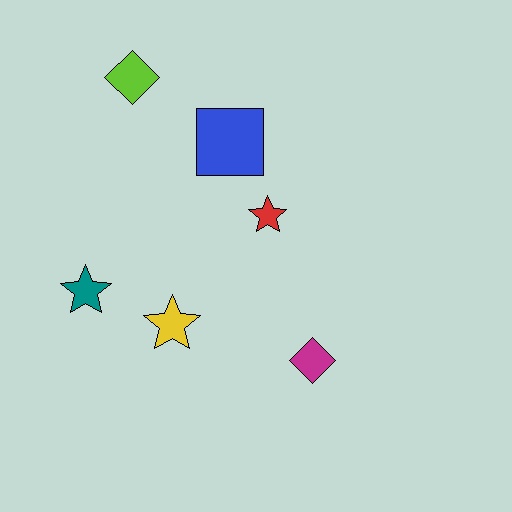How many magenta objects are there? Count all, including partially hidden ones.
There is 1 magenta object.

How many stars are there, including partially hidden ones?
There are 3 stars.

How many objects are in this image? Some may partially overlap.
There are 6 objects.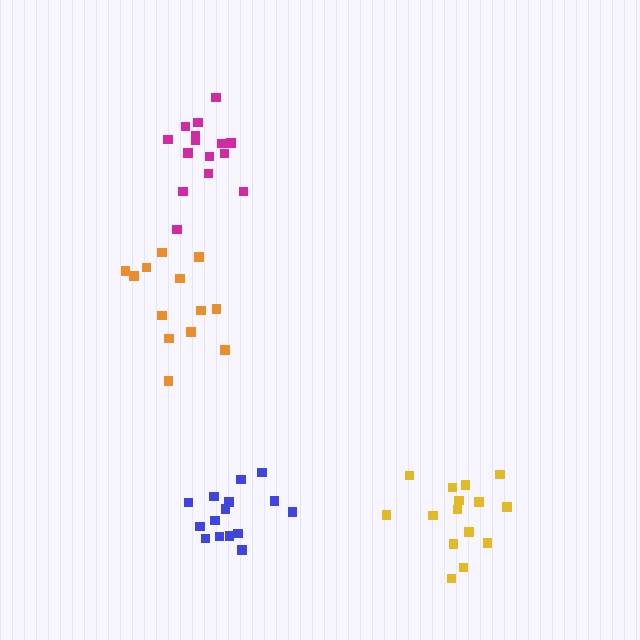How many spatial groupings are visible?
There are 4 spatial groupings.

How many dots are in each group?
Group 1: 15 dots, Group 2: 15 dots, Group 3: 15 dots, Group 4: 13 dots (58 total).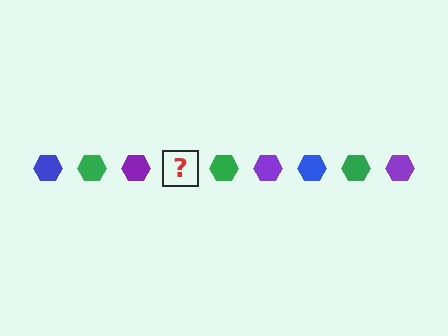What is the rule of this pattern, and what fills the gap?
The rule is that the pattern cycles through blue, green, purple hexagons. The gap should be filled with a blue hexagon.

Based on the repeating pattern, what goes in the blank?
The blank should be a blue hexagon.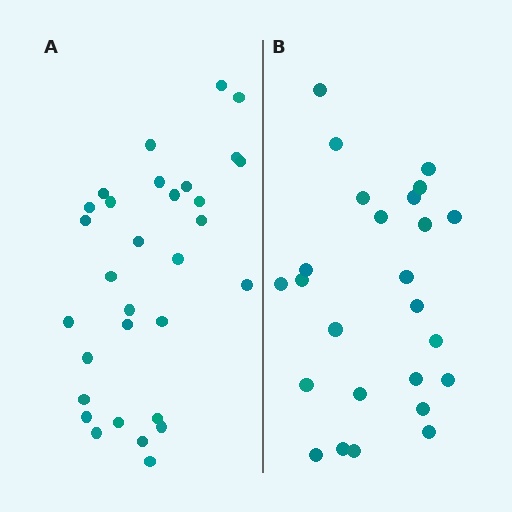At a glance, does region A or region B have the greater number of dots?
Region A (the left region) has more dots.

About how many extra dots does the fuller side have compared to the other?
Region A has about 6 more dots than region B.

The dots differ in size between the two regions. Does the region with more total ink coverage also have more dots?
No. Region B has more total ink coverage because its dots are larger, but region A actually contains more individual dots. Total area can be misleading — the number of items is what matters here.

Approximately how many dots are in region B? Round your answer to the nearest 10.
About 20 dots. (The exact count is 25, which rounds to 20.)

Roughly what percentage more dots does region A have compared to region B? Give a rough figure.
About 25% more.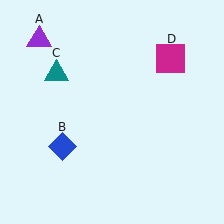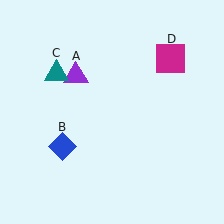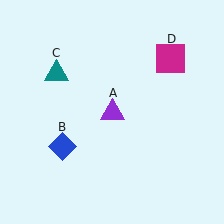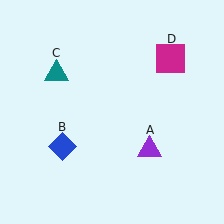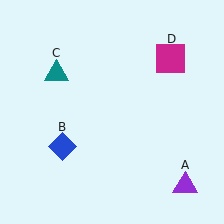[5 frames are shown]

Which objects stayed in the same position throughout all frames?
Blue diamond (object B) and teal triangle (object C) and magenta square (object D) remained stationary.